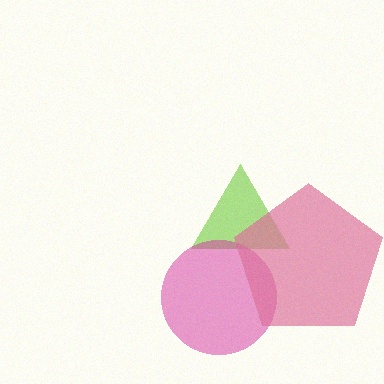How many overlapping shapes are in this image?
There are 3 overlapping shapes in the image.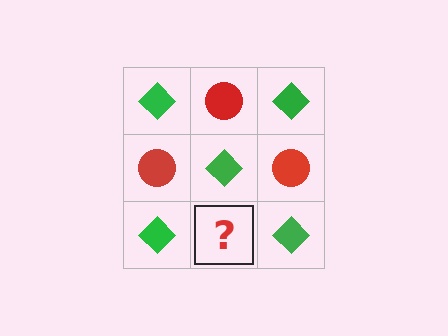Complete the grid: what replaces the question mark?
The question mark should be replaced with a red circle.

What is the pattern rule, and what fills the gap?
The rule is that it alternates green diamond and red circle in a checkerboard pattern. The gap should be filled with a red circle.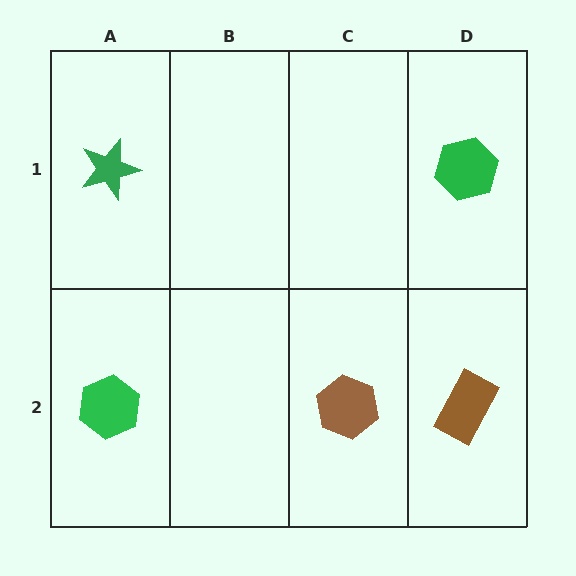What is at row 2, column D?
A brown rectangle.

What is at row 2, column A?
A green hexagon.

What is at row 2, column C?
A brown hexagon.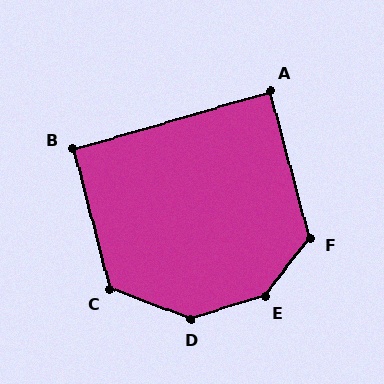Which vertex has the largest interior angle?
E, at approximately 145 degrees.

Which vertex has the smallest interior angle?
A, at approximately 89 degrees.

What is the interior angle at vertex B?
Approximately 91 degrees (approximately right).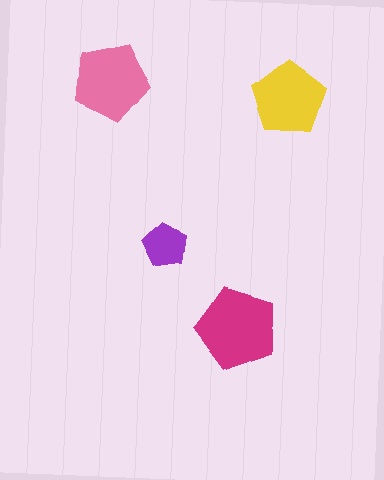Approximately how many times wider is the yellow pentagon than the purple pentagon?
About 1.5 times wider.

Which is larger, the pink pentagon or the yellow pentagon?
The pink one.